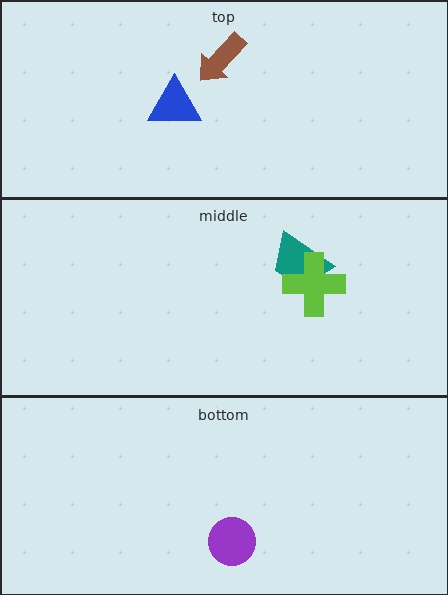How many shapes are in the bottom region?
1.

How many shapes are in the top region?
2.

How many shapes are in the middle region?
2.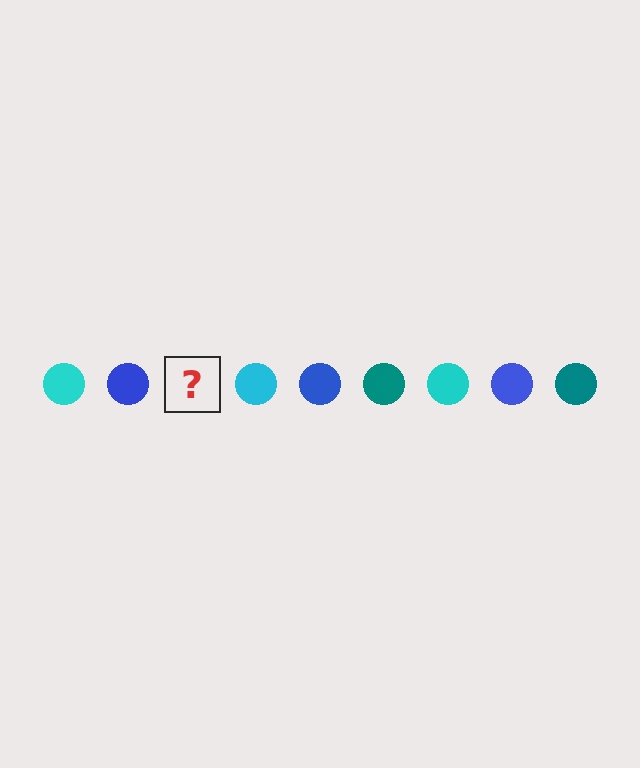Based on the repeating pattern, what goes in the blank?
The blank should be a teal circle.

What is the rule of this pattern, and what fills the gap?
The rule is that the pattern cycles through cyan, blue, teal circles. The gap should be filled with a teal circle.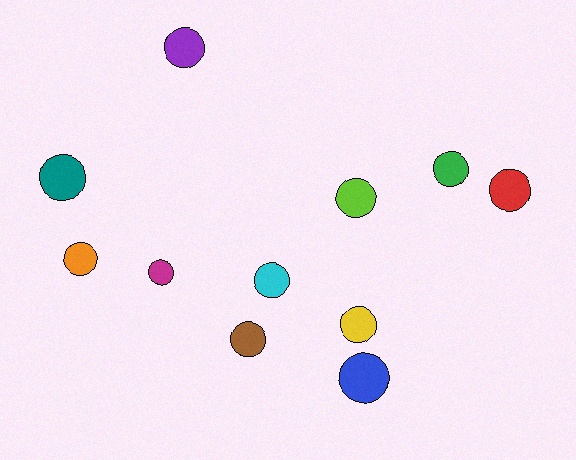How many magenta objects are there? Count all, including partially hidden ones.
There is 1 magenta object.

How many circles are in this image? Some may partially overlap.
There are 11 circles.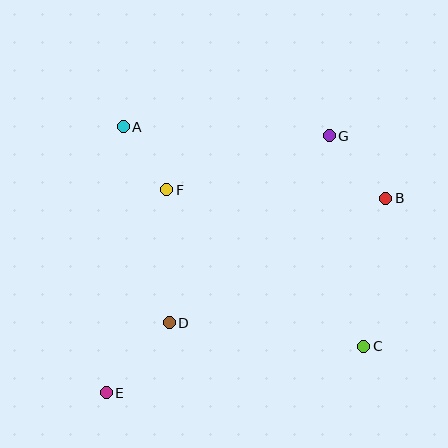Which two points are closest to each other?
Points A and F are closest to each other.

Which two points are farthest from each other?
Points B and E are farthest from each other.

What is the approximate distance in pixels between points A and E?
The distance between A and E is approximately 266 pixels.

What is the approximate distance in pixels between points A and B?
The distance between A and B is approximately 272 pixels.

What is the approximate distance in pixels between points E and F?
The distance between E and F is approximately 212 pixels.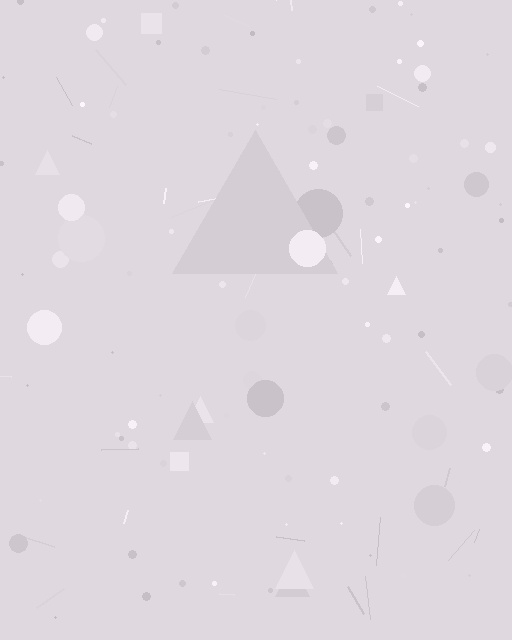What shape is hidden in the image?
A triangle is hidden in the image.